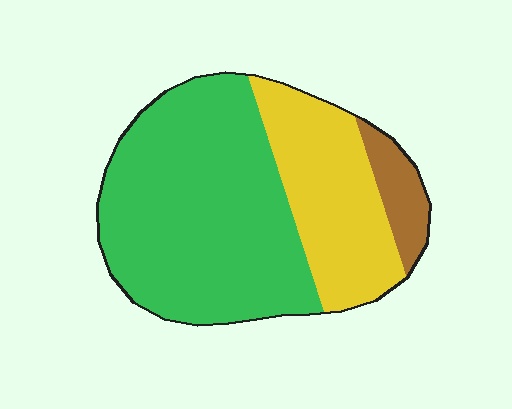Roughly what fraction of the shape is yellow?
Yellow takes up about one third (1/3) of the shape.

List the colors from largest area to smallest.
From largest to smallest: green, yellow, brown.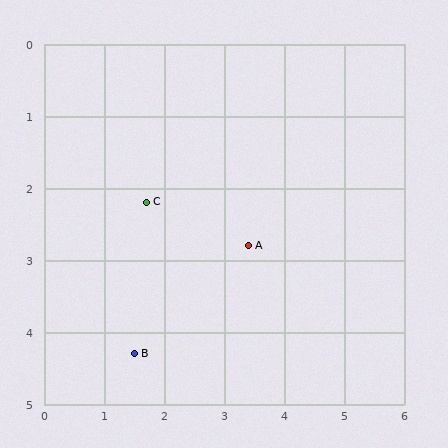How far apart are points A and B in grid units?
Points A and B are about 2.4 grid units apart.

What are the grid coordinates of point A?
Point A is at approximately (3.4, 2.8).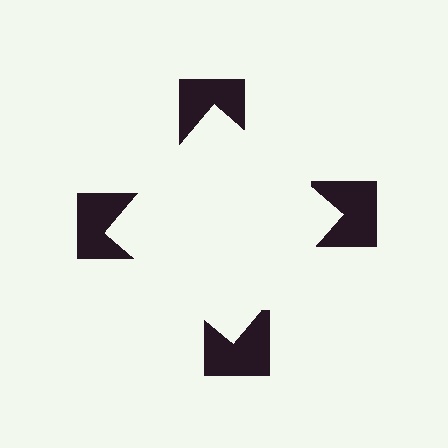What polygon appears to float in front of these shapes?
An illusory square — its edges are inferred from the aligned wedge cuts in the notched squares, not physically drawn.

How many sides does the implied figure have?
4 sides.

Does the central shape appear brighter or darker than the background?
It typically appears slightly brighter than the background, even though no actual brightness change is drawn.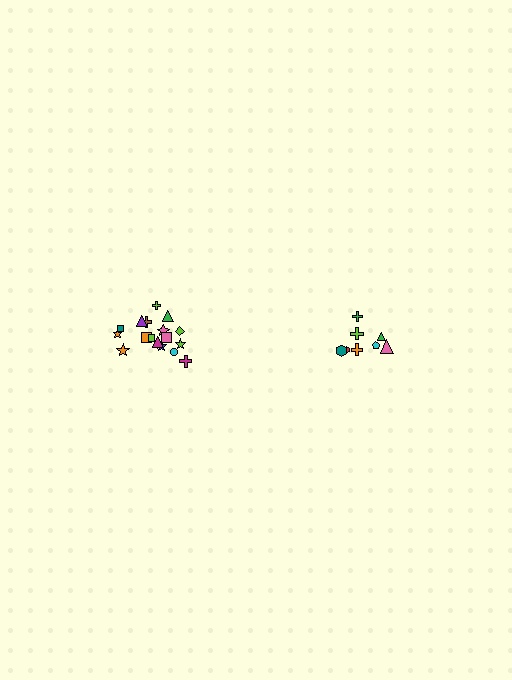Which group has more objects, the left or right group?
The left group.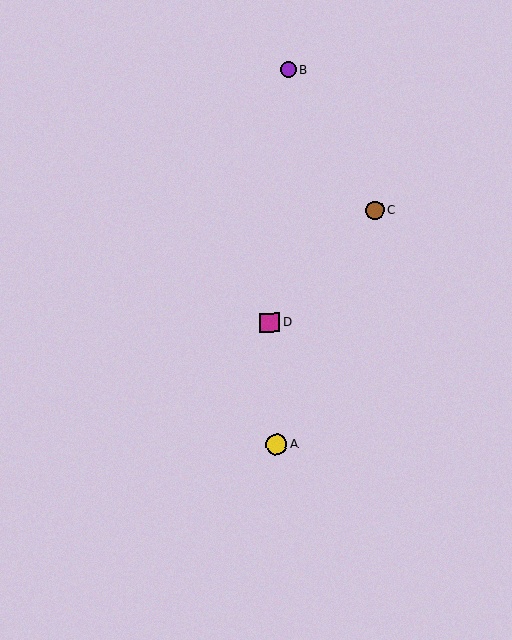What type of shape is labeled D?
Shape D is a magenta square.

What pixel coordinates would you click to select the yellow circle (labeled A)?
Click at (277, 444) to select the yellow circle A.